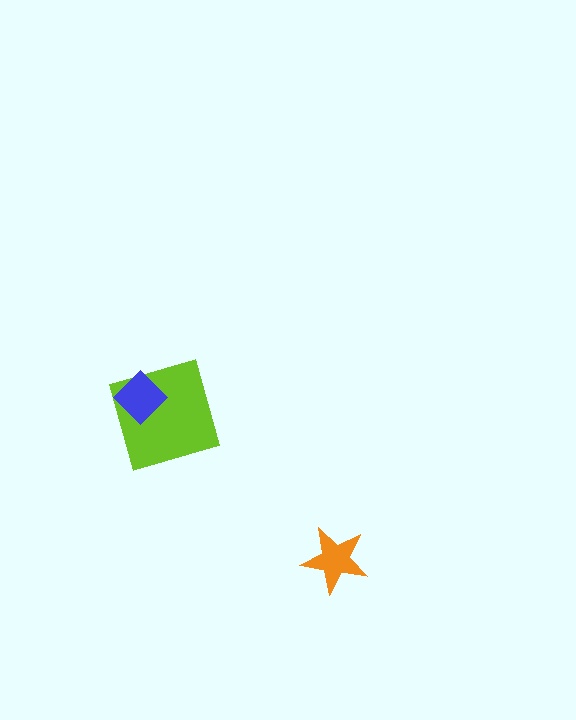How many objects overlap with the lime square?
1 object overlaps with the lime square.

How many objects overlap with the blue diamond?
1 object overlaps with the blue diamond.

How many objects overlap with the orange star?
0 objects overlap with the orange star.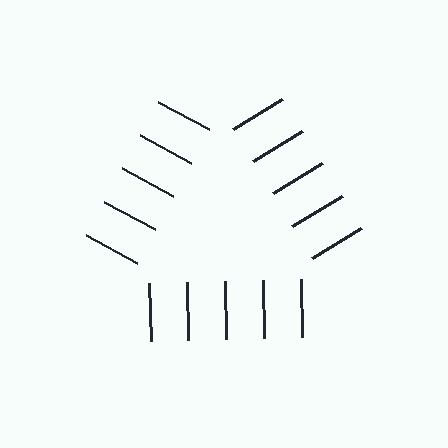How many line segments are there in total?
15 — 5 along each of the 3 edges.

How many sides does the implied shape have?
3 sides — the line-ends trace a triangle.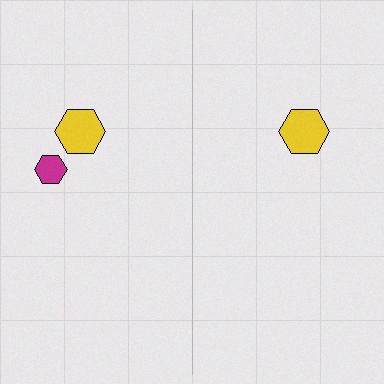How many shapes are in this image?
There are 3 shapes in this image.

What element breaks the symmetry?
A magenta hexagon is missing from the right side.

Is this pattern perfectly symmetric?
No, the pattern is not perfectly symmetric. A magenta hexagon is missing from the right side.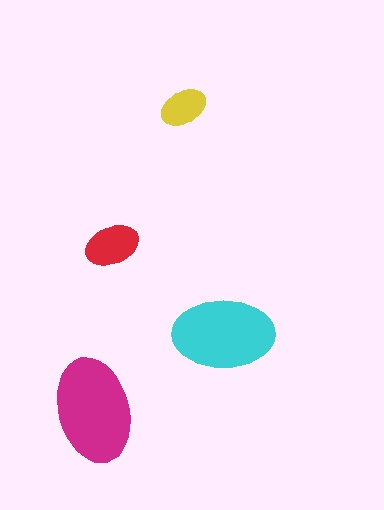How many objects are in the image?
There are 4 objects in the image.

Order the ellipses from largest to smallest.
the magenta one, the cyan one, the red one, the yellow one.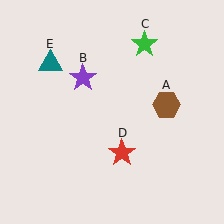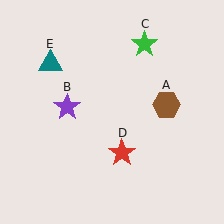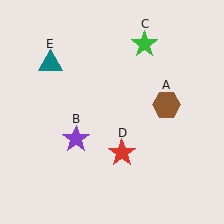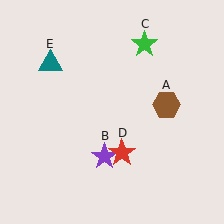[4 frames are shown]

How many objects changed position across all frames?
1 object changed position: purple star (object B).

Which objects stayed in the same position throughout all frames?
Brown hexagon (object A) and green star (object C) and red star (object D) and teal triangle (object E) remained stationary.